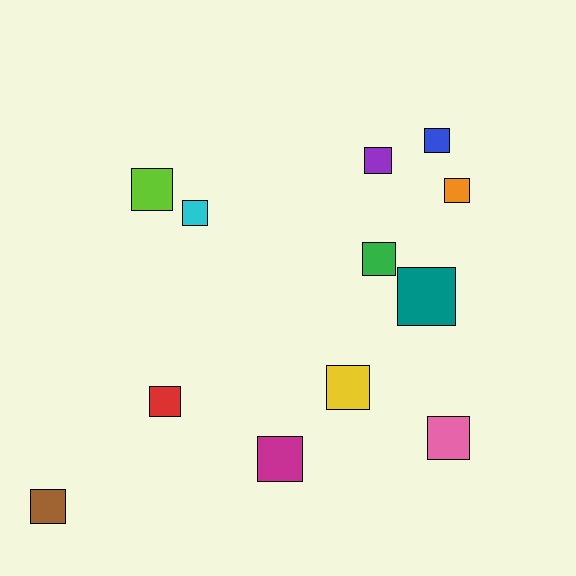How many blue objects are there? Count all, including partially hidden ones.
There is 1 blue object.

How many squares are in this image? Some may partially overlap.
There are 12 squares.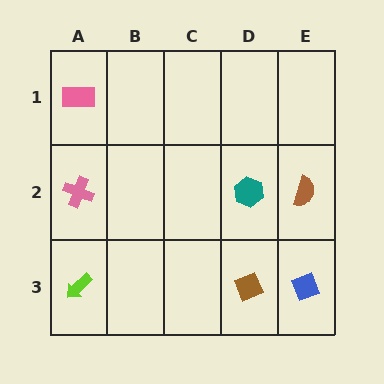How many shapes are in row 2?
3 shapes.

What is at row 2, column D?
A teal hexagon.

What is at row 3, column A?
A lime arrow.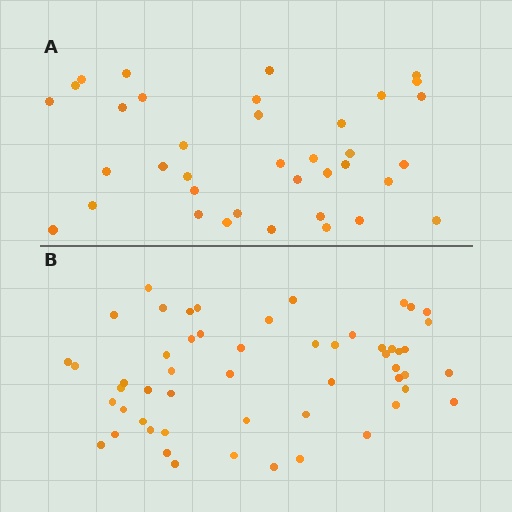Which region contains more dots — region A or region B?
Region B (the bottom region) has more dots.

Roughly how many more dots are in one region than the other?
Region B has approximately 15 more dots than region A.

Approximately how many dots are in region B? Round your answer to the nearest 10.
About 50 dots. (The exact count is 54, which rounds to 50.)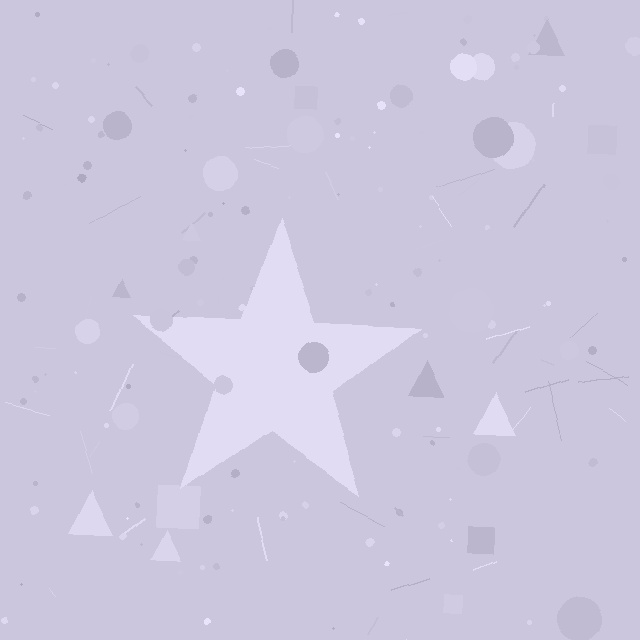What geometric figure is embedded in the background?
A star is embedded in the background.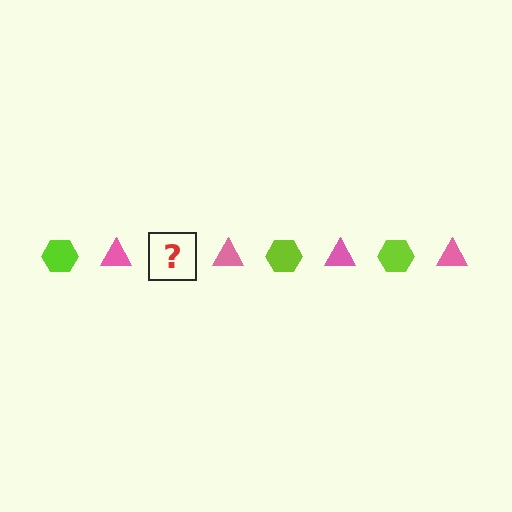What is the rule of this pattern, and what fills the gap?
The rule is that the pattern alternates between lime hexagon and pink triangle. The gap should be filled with a lime hexagon.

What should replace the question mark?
The question mark should be replaced with a lime hexagon.